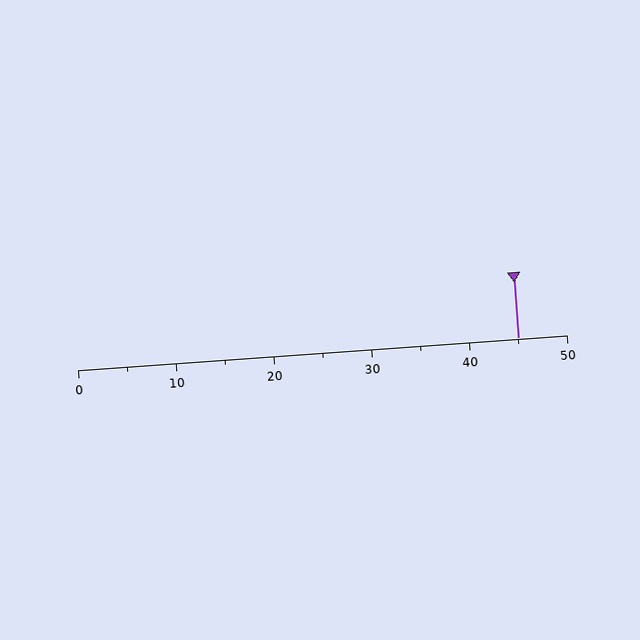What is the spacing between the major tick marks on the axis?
The major ticks are spaced 10 apart.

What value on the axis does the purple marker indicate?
The marker indicates approximately 45.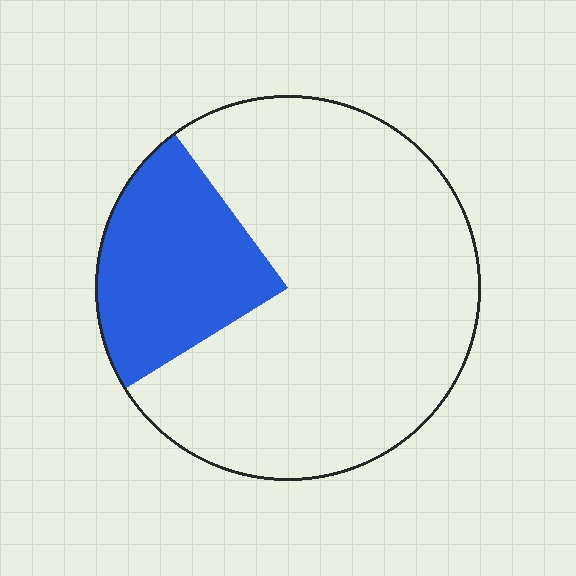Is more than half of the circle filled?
No.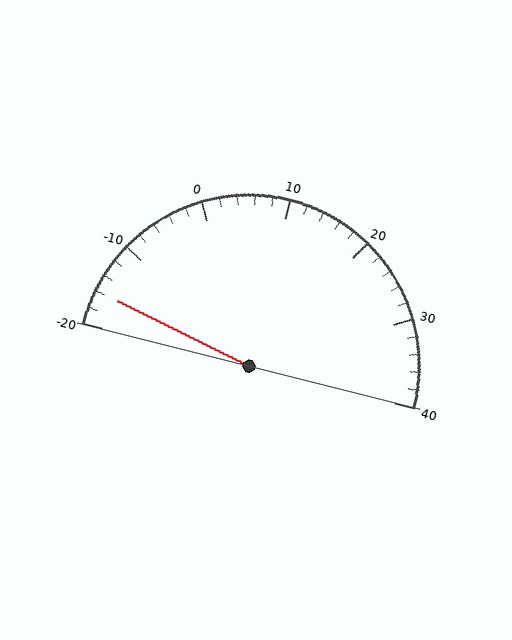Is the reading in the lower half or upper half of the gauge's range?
The reading is in the lower half of the range (-20 to 40).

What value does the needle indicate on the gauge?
The needle indicates approximately -16.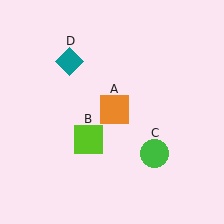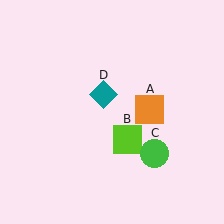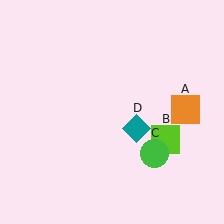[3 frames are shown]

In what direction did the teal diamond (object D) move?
The teal diamond (object D) moved down and to the right.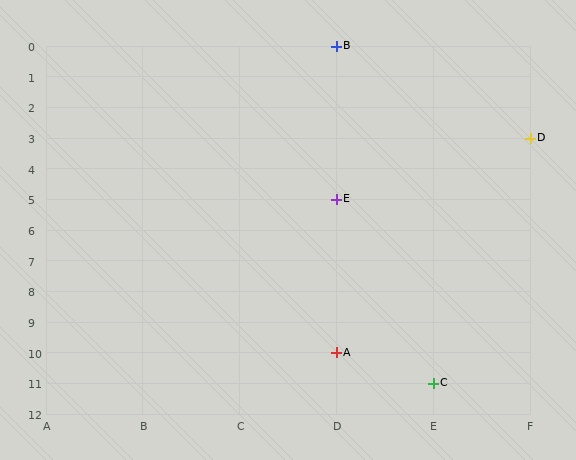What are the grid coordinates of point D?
Point D is at grid coordinates (F, 3).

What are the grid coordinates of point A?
Point A is at grid coordinates (D, 10).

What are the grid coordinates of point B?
Point B is at grid coordinates (D, 0).